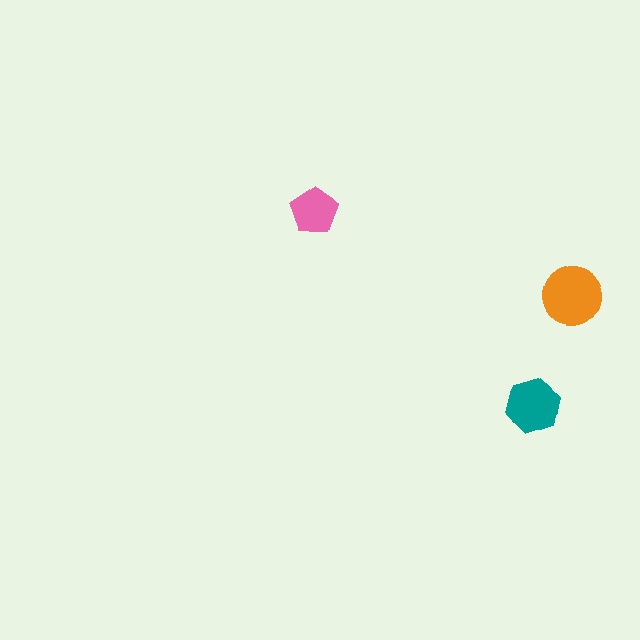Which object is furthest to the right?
The orange circle is rightmost.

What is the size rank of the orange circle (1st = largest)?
1st.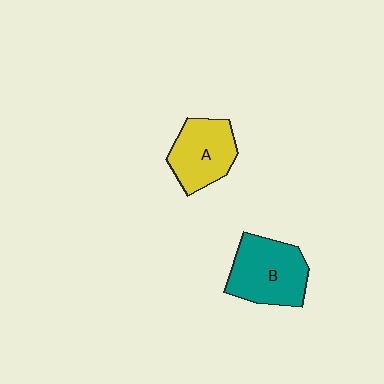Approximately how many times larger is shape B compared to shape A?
Approximately 1.2 times.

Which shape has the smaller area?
Shape A (yellow).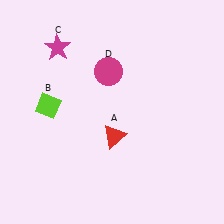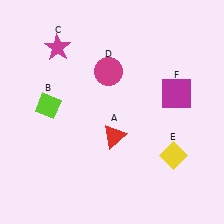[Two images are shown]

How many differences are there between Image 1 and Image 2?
There are 2 differences between the two images.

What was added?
A yellow diamond (E), a magenta square (F) were added in Image 2.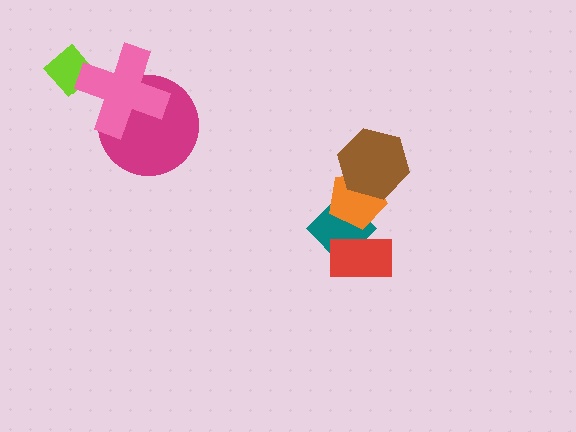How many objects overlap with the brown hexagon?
1 object overlaps with the brown hexagon.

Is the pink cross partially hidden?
No, no other shape covers it.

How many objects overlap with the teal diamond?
2 objects overlap with the teal diamond.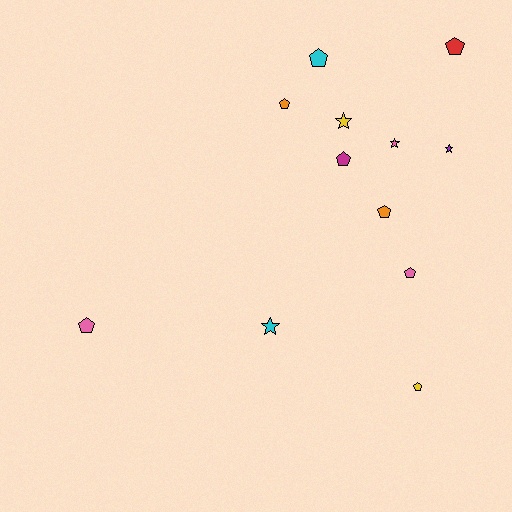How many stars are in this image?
There are 4 stars.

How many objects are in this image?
There are 12 objects.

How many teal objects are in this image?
There are no teal objects.